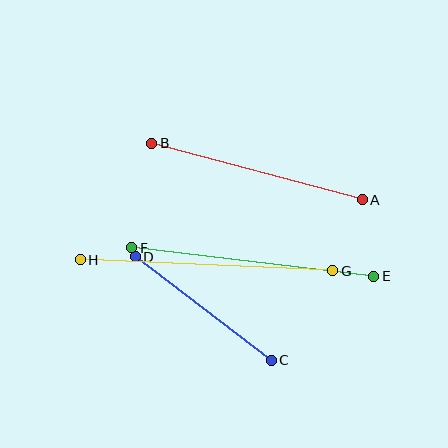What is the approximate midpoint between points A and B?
The midpoint is at approximately (257, 172) pixels.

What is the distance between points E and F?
The distance is approximately 244 pixels.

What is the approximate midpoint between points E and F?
The midpoint is at approximately (253, 262) pixels.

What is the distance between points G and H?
The distance is approximately 253 pixels.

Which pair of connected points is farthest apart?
Points G and H are farthest apart.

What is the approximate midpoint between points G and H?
The midpoint is at approximately (206, 265) pixels.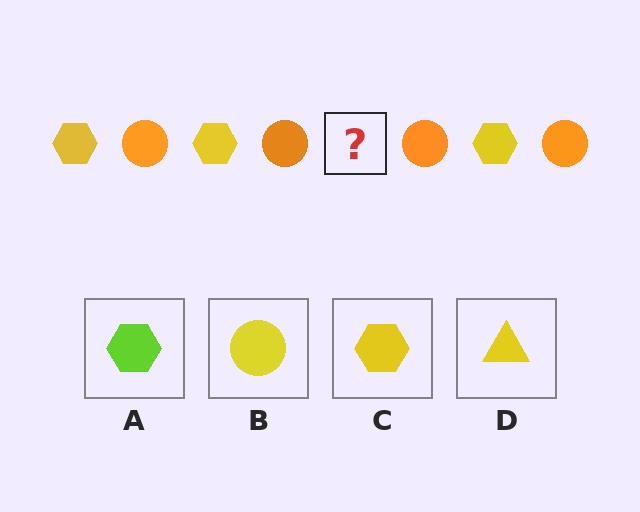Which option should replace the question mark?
Option C.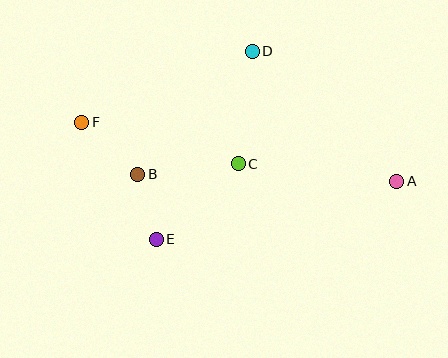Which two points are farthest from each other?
Points A and F are farthest from each other.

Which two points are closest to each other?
Points B and E are closest to each other.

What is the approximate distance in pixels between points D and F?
The distance between D and F is approximately 185 pixels.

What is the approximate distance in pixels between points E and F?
The distance between E and F is approximately 139 pixels.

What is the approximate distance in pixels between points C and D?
The distance between C and D is approximately 113 pixels.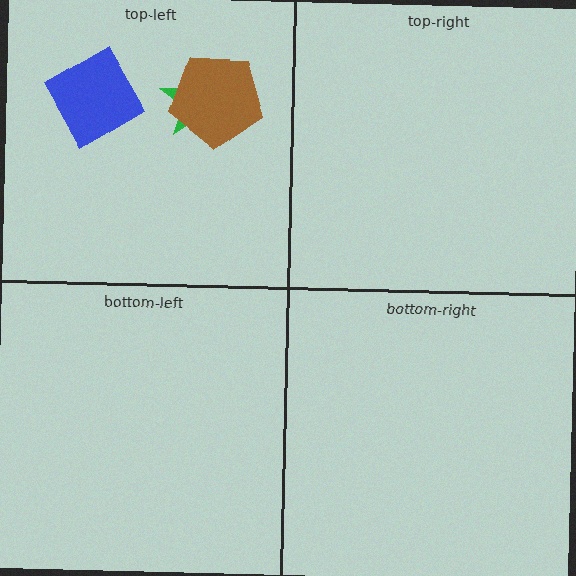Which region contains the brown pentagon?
The top-left region.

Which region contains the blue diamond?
The top-left region.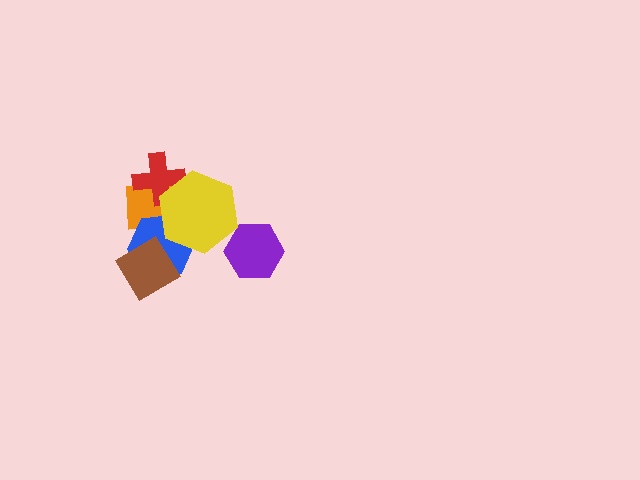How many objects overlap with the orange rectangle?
3 objects overlap with the orange rectangle.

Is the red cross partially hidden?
Yes, it is partially covered by another shape.